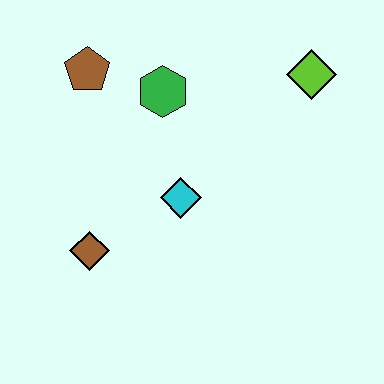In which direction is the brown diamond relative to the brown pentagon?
The brown diamond is below the brown pentagon.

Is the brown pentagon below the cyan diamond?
No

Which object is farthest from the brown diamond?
The lime diamond is farthest from the brown diamond.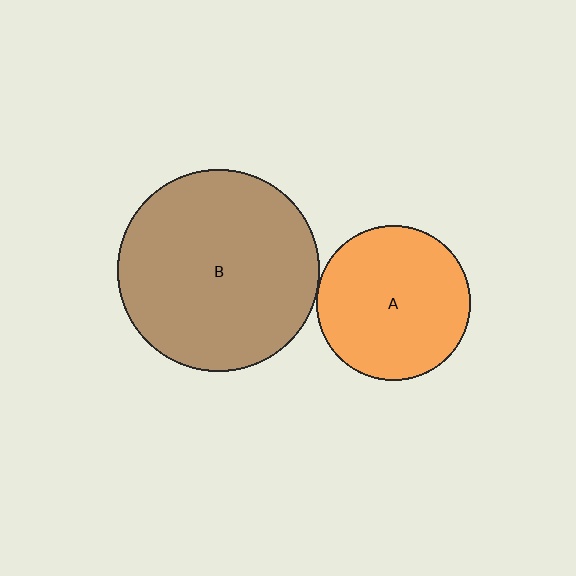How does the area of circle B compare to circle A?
Approximately 1.7 times.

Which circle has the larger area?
Circle B (brown).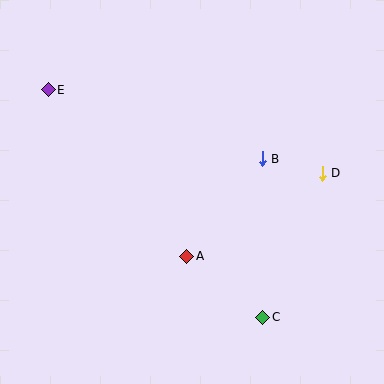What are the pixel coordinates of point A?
Point A is at (186, 256).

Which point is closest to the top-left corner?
Point E is closest to the top-left corner.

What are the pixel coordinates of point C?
Point C is at (263, 317).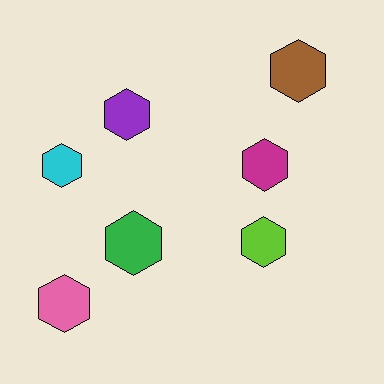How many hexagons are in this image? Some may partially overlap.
There are 7 hexagons.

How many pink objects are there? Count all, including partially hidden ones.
There is 1 pink object.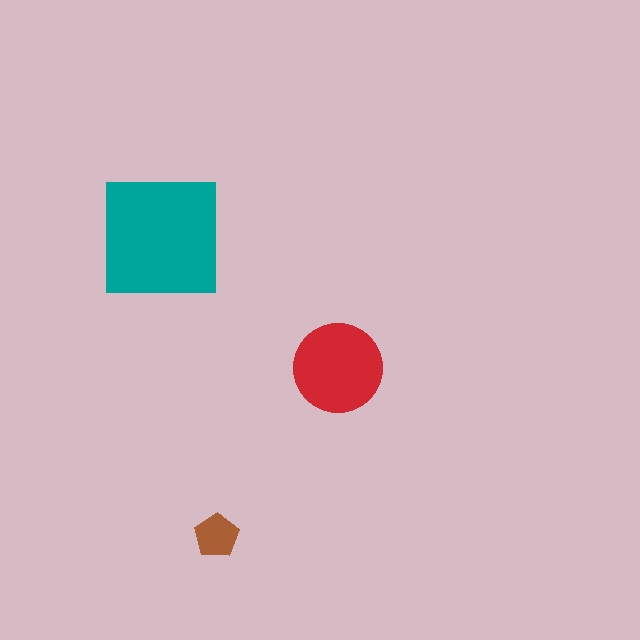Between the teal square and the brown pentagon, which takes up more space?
The teal square.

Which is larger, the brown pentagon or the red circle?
The red circle.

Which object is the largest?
The teal square.